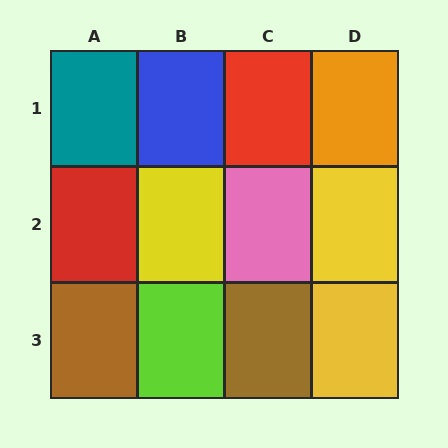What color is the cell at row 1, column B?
Blue.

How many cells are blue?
1 cell is blue.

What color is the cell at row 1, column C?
Red.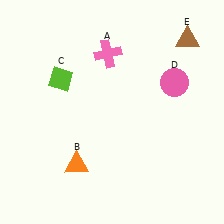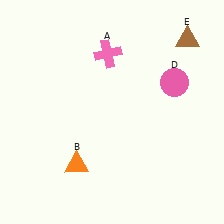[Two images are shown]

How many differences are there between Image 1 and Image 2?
There is 1 difference between the two images.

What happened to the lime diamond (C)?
The lime diamond (C) was removed in Image 2. It was in the top-left area of Image 1.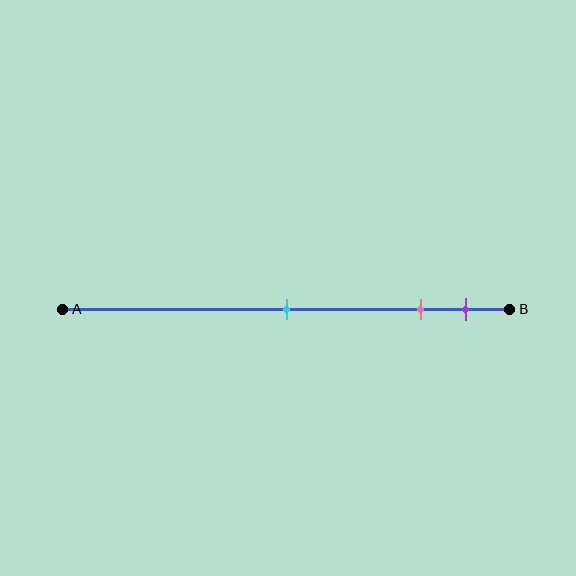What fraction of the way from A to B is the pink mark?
The pink mark is approximately 80% (0.8) of the way from A to B.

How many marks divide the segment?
There are 3 marks dividing the segment.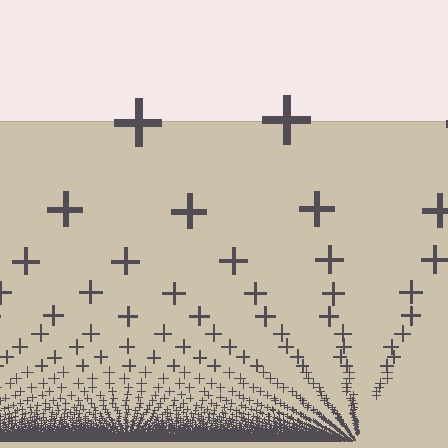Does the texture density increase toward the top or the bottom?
Density increases toward the bottom.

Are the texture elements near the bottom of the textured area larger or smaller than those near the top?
Smaller. The gradient is inverted — elements near the bottom are smaller and denser.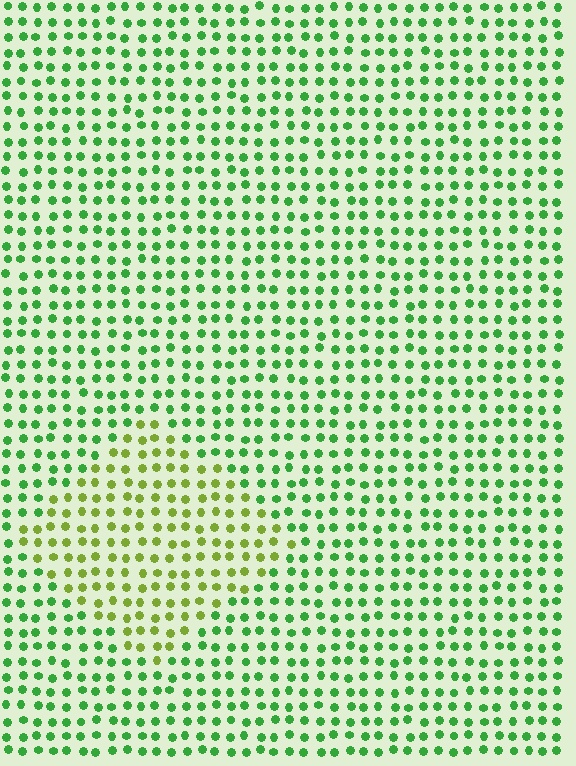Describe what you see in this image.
The image is filled with small green elements in a uniform arrangement. A diamond-shaped region is visible where the elements are tinted to a slightly different hue, forming a subtle color boundary.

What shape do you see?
I see a diamond.